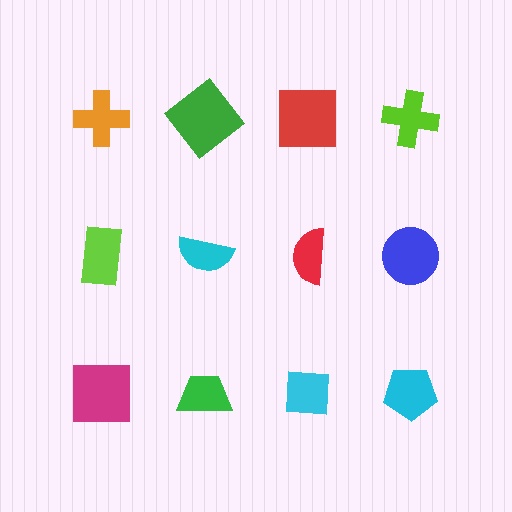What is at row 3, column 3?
A cyan square.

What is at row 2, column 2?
A cyan semicircle.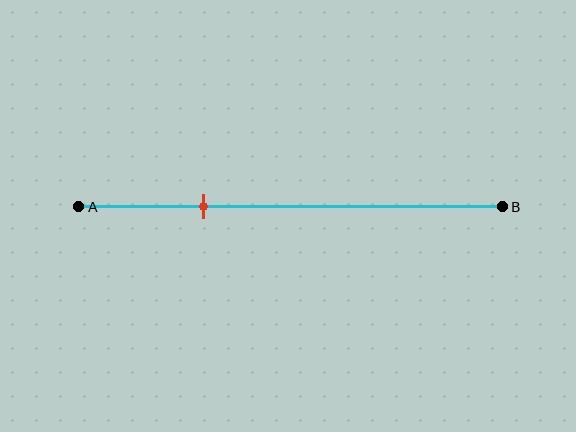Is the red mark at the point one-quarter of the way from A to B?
No, the mark is at about 30% from A, not at the 25% one-quarter point.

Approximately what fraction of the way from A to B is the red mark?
The red mark is approximately 30% of the way from A to B.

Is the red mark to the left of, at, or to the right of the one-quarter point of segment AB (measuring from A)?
The red mark is to the right of the one-quarter point of segment AB.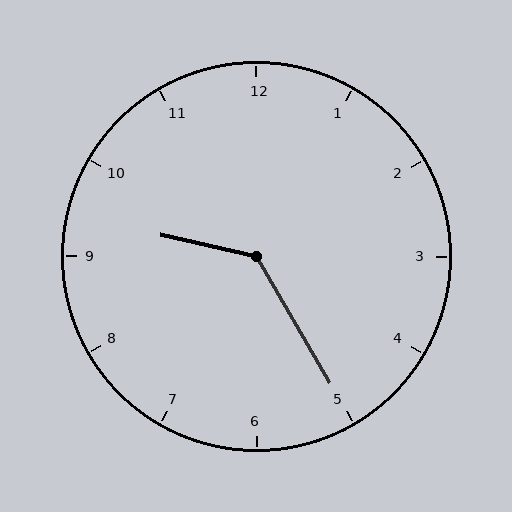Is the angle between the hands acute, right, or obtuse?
It is obtuse.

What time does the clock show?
9:25.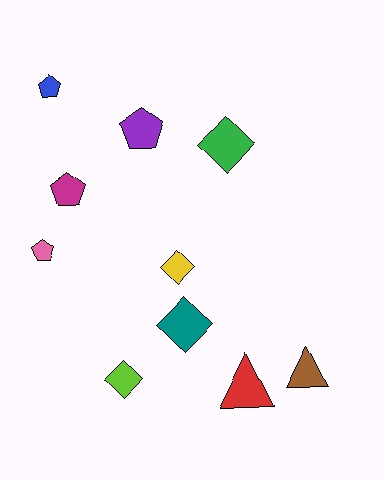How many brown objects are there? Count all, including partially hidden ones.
There is 1 brown object.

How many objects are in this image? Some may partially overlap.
There are 10 objects.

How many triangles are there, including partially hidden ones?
There are 2 triangles.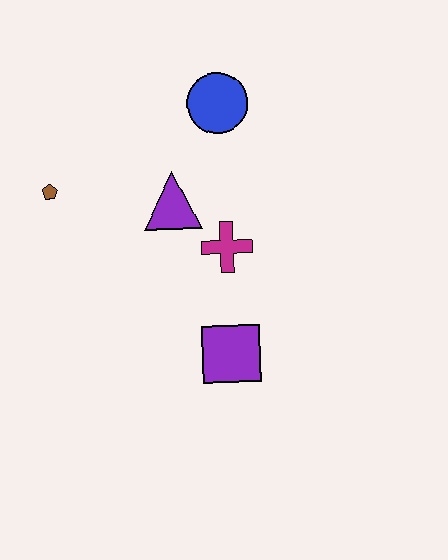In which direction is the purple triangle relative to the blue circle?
The purple triangle is below the blue circle.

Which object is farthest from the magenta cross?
The brown pentagon is farthest from the magenta cross.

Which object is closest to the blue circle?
The purple triangle is closest to the blue circle.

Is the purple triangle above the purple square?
Yes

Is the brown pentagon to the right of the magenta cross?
No